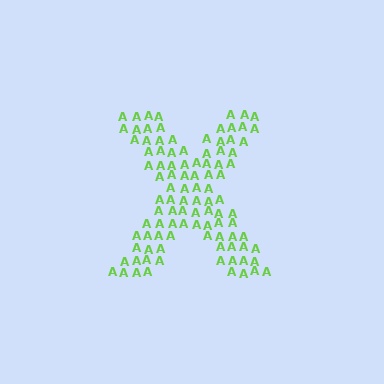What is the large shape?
The large shape is the letter X.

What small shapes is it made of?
It is made of small letter A's.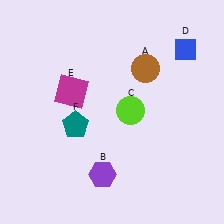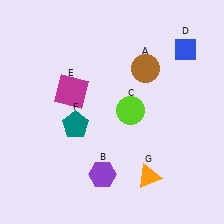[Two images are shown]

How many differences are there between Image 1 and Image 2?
There is 1 difference between the two images.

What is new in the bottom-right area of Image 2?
An orange triangle (G) was added in the bottom-right area of Image 2.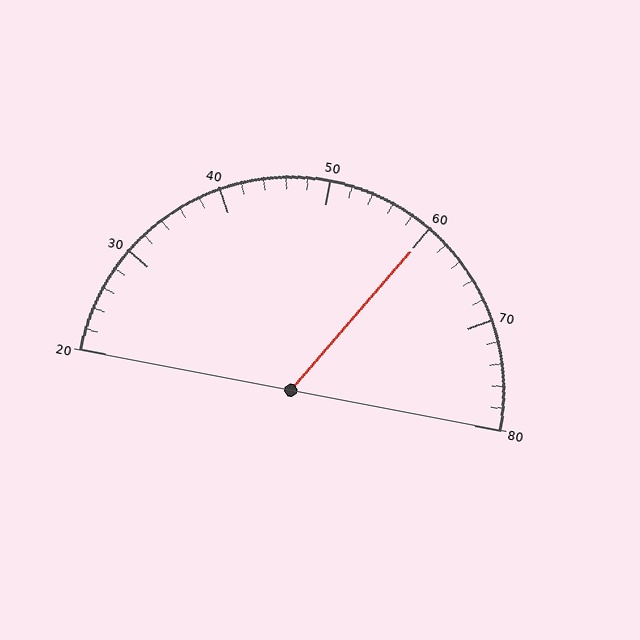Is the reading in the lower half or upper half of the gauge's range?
The reading is in the upper half of the range (20 to 80).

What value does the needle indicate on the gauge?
The needle indicates approximately 60.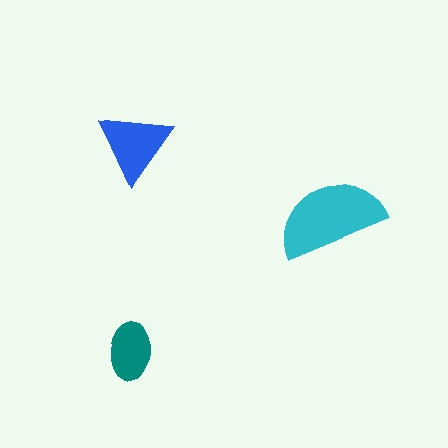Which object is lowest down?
The teal ellipse is bottommost.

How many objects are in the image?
There are 3 objects in the image.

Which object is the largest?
The cyan semicircle.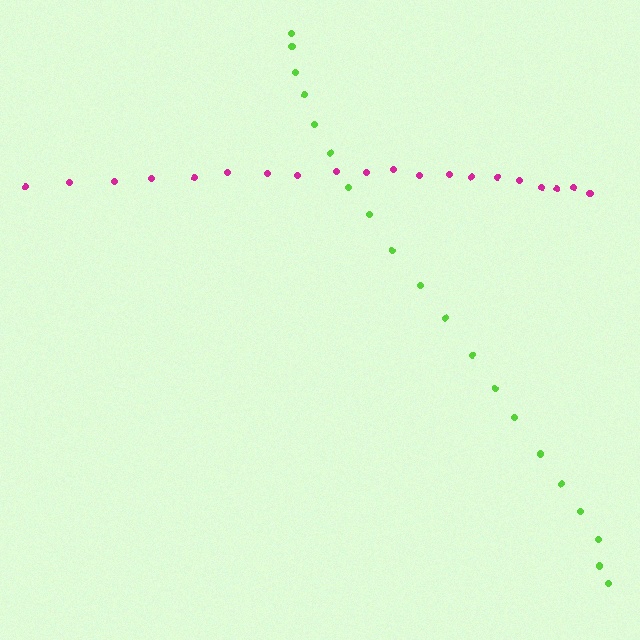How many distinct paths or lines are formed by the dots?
There are 2 distinct paths.